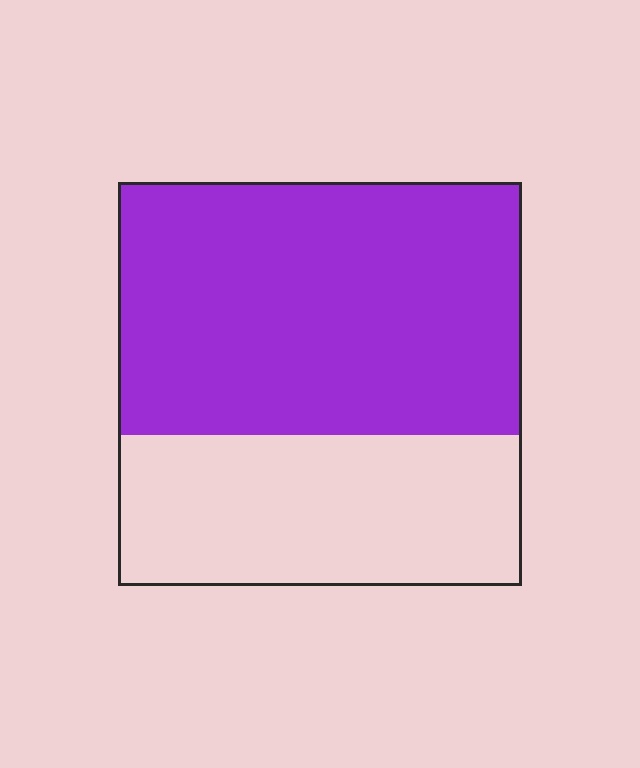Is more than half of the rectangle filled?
Yes.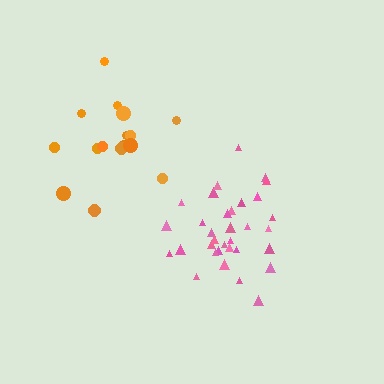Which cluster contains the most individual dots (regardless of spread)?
Pink (33).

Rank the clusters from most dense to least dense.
pink, orange.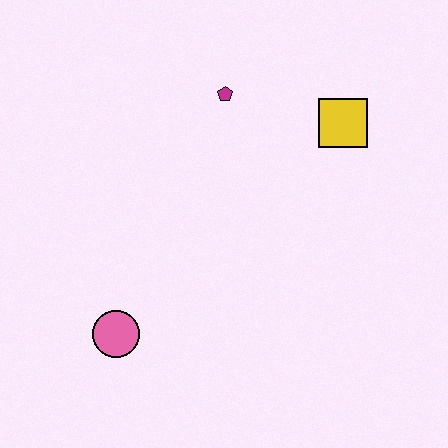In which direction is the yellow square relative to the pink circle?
The yellow square is to the right of the pink circle.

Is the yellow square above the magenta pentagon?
No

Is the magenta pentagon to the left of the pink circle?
No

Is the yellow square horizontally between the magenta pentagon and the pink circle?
No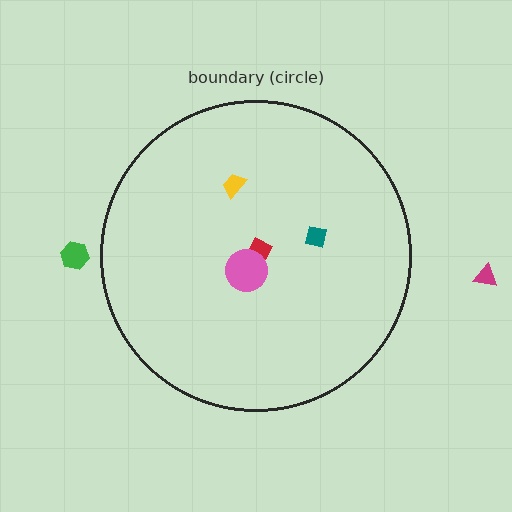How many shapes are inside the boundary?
4 inside, 2 outside.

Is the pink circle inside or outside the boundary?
Inside.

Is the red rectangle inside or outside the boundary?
Inside.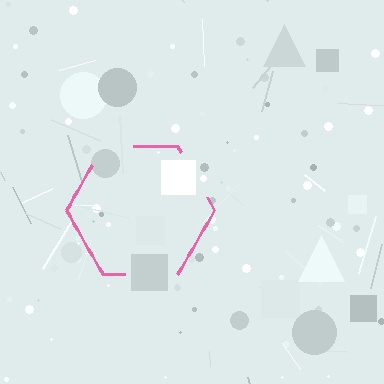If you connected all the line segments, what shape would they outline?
They would outline a hexagon.